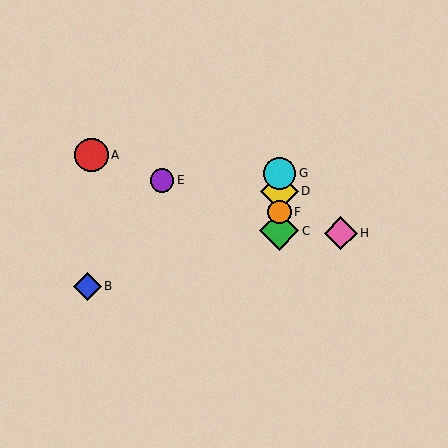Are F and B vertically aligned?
No, F is at x≈279 and B is at x≈87.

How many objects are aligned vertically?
4 objects (C, D, F, G) are aligned vertically.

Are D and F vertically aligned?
Yes, both are at x≈279.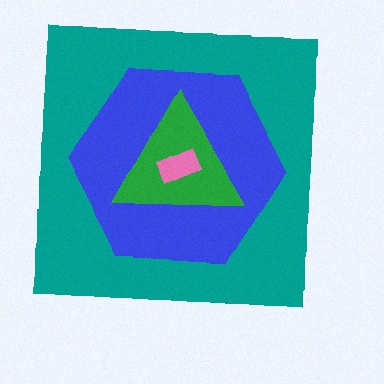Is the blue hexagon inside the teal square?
Yes.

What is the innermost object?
The pink rectangle.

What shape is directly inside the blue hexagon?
The green triangle.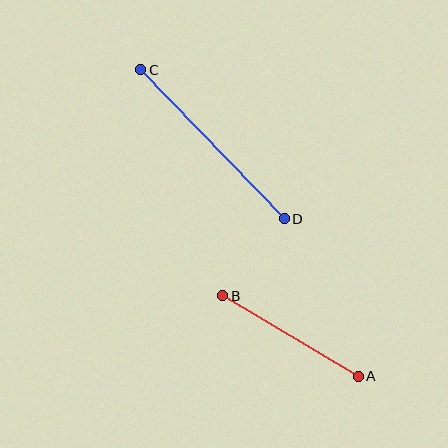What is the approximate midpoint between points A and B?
The midpoint is at approximately (291, 336) pixels.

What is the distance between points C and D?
The distance is approximately 207 pixels.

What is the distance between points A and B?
The distance is approximately 158 pixels.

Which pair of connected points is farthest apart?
Points C and D are farthest apart.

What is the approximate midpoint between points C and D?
The midpoint is at approximately (212, 144) pixels.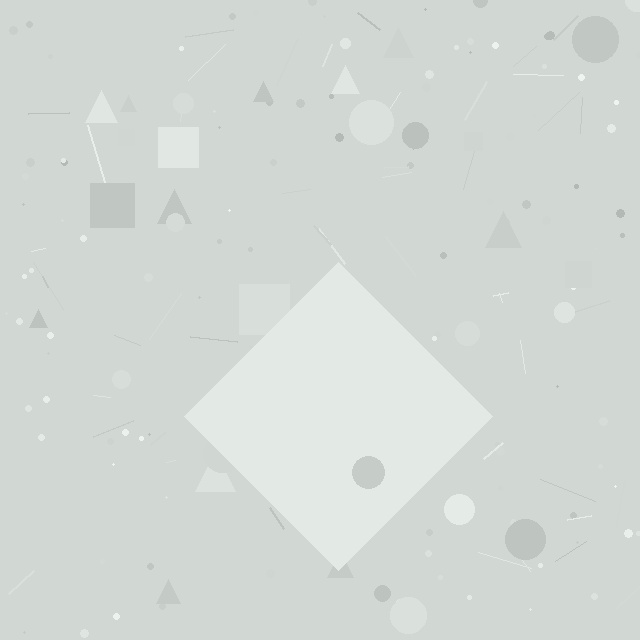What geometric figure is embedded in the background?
A diamond is embedded in the background.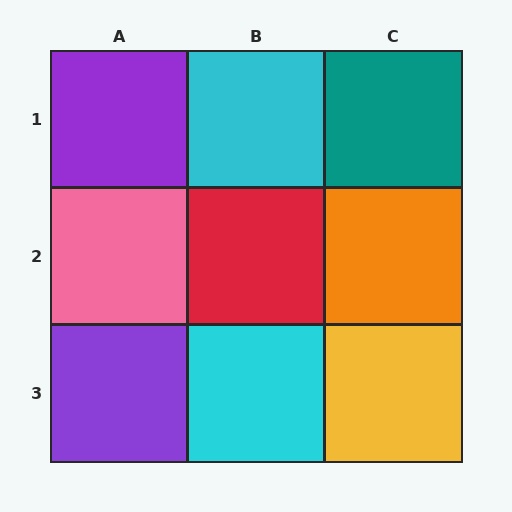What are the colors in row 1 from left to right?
Purple, cyan, teal.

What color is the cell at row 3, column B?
Cyan.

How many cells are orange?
1 cell is orange.